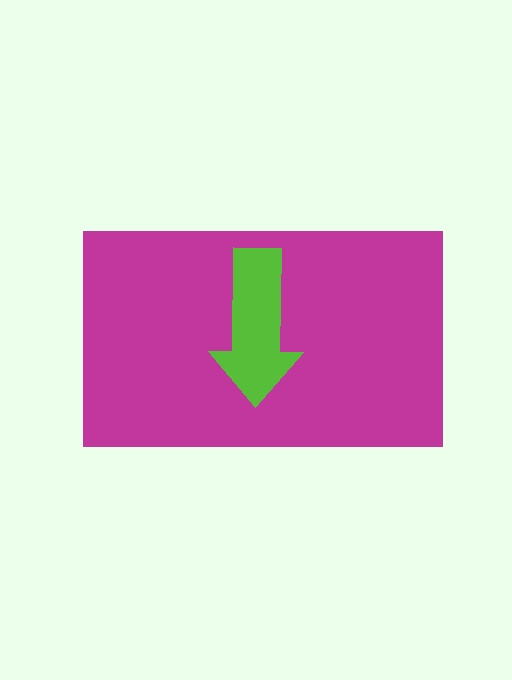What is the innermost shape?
The lime arrow.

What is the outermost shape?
The magenta rectangle.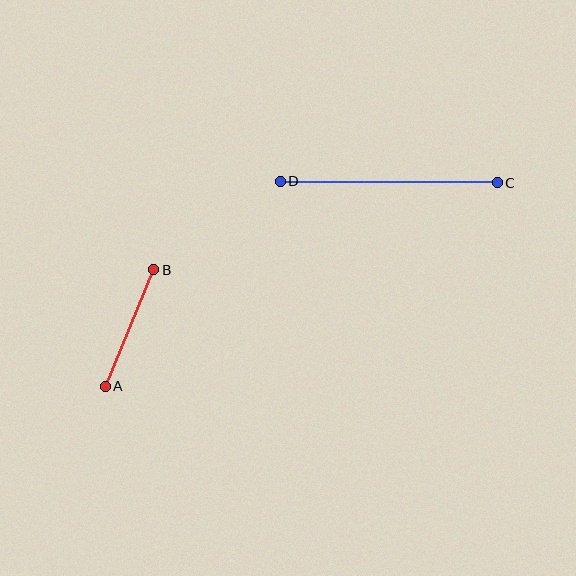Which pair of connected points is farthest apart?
Points C and D are farthest apart.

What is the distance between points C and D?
The distance is approximately 217 pixels.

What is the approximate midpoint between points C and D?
The midpoint is at approximately (389, 182) pixels.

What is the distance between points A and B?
The distance is approximately 126 pixels.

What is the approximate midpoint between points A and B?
The midpoint is at approximately (130, 328) pixels.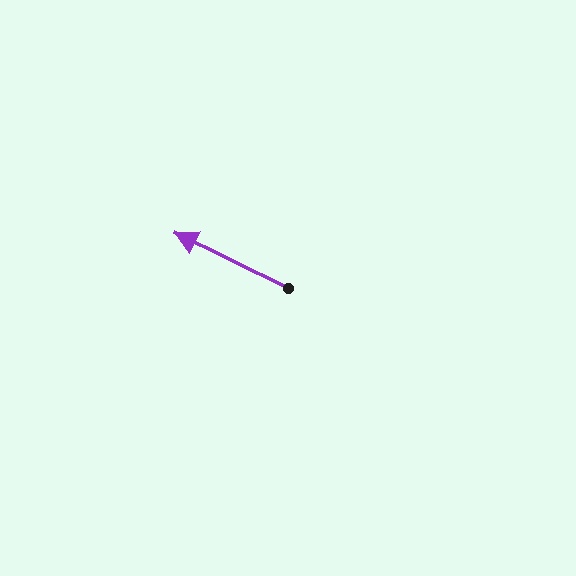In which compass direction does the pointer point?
Northwest.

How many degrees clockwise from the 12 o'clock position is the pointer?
Approximately 296 degrees.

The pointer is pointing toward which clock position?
Roughly 10 o'clock.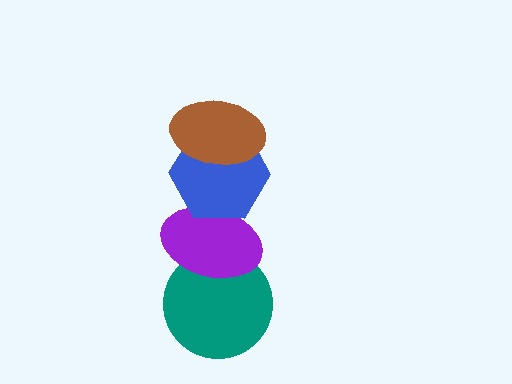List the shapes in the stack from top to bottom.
From top to bottom: the brown ellipse, the blue hexagon, the purple ellipse, the teal circle.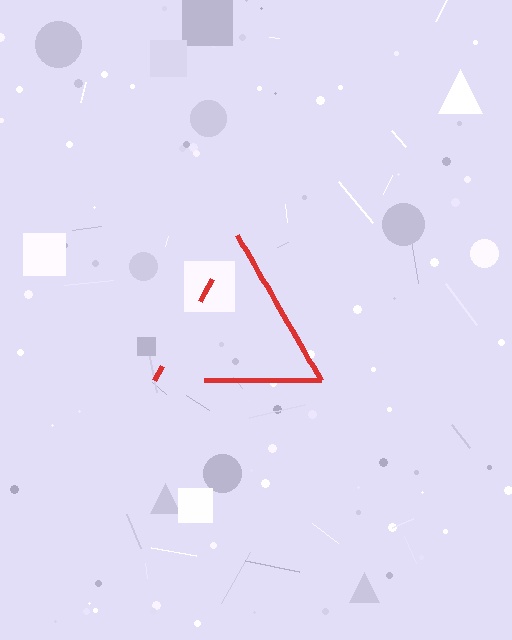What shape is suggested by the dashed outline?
The dashed outline suggests a triangle.